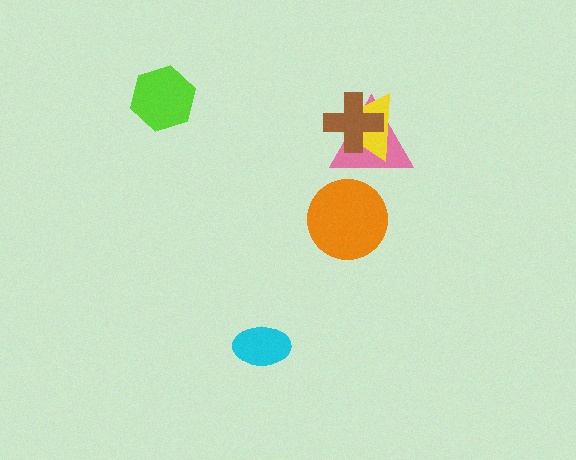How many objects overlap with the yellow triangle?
2 objects overlap with the yellow triangle.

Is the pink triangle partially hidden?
Yes, it is partially covered by another shape.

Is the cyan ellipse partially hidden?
No, no other shape covers it.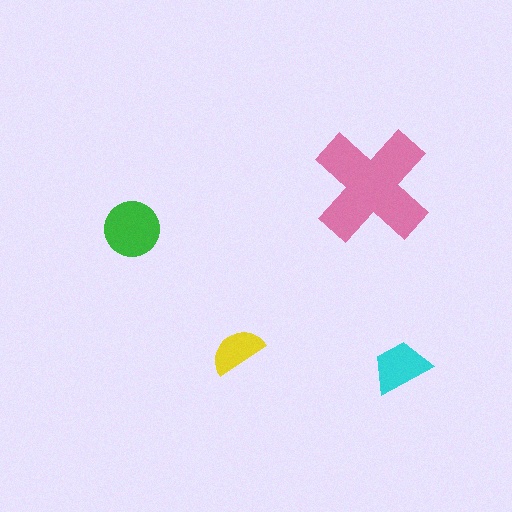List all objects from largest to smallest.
The pink cross, the green circle, the cyan trapezoid, the yellow semicircle.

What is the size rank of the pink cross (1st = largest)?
1st.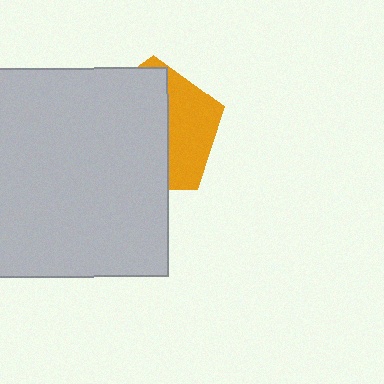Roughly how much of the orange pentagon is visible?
A small part of it is visible (roughly 37%).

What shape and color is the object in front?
The object in front is a light gray square.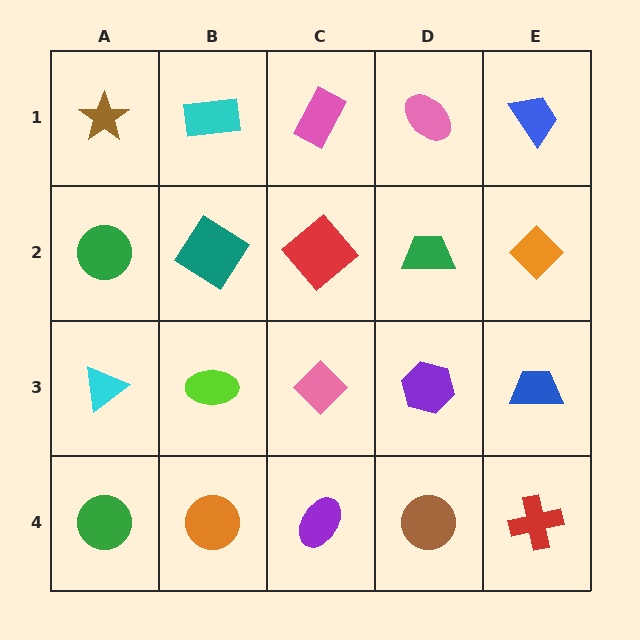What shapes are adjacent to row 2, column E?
A blue trapezoid (row 1, column E), a blue trapezoid (row 3, column E), a green trapezoid (row 2, column D).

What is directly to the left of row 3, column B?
A cyan triangle.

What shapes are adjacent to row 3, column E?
An orange diamond (row 2, column E), a red cross (row 4, column E), a purple hexagon (row 3, column D).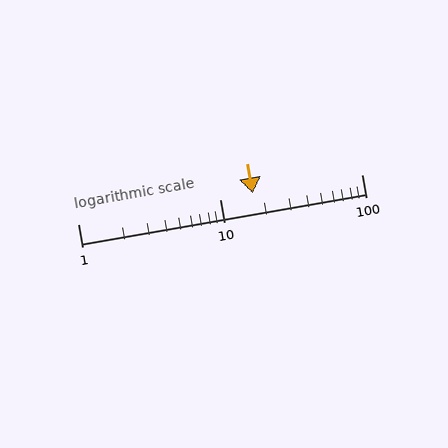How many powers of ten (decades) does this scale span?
The scale spans 2 decades, from 1 to 100.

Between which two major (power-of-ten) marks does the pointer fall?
The pointer is between 10 and 100.